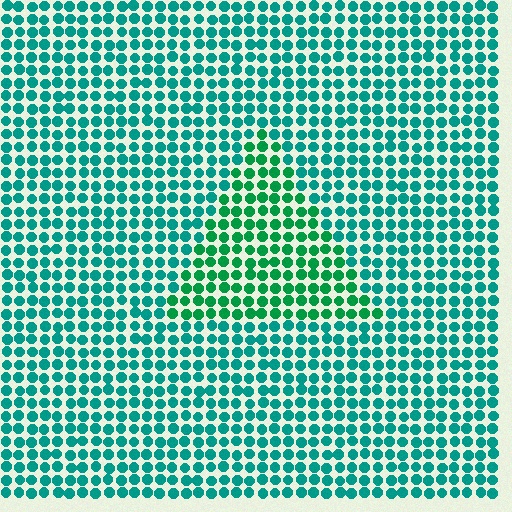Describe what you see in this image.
The image is filled with small teal elements in a uniform arrangement. A triangle-shaped region is visible where the elements are tinted to a slightly different hue, forming a subtle color boundary.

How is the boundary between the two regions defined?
The boundary is defined purely by a slight shift in hue (about 28 degrees). Spacing, size, and orientation are identical on both sides.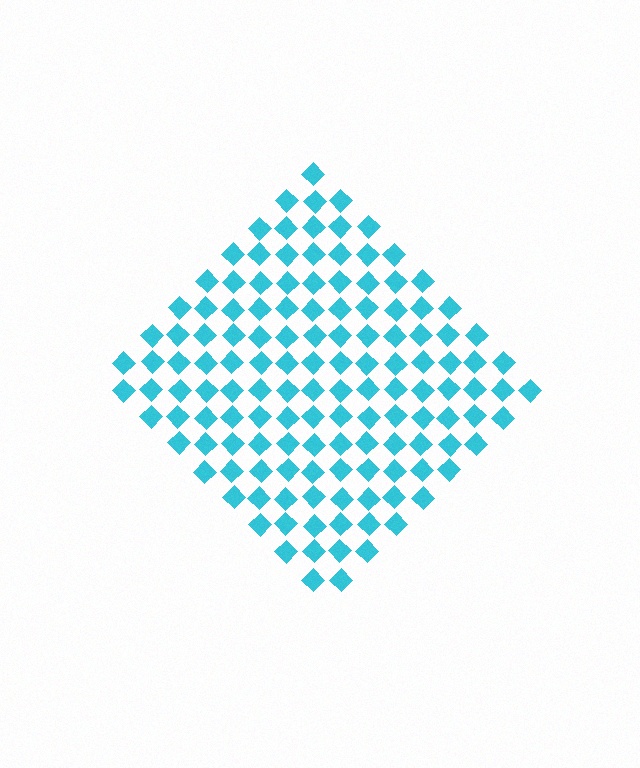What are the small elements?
The small elements are diamonds.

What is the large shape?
The large shape is a diamond.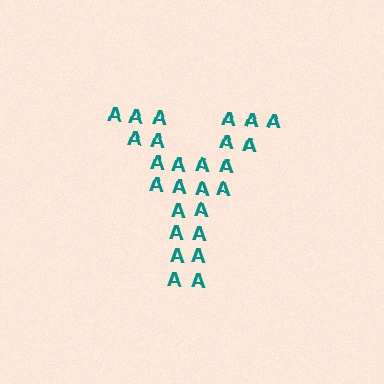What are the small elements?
The small elements are letter A's.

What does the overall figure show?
The overall figure shows the letter Y.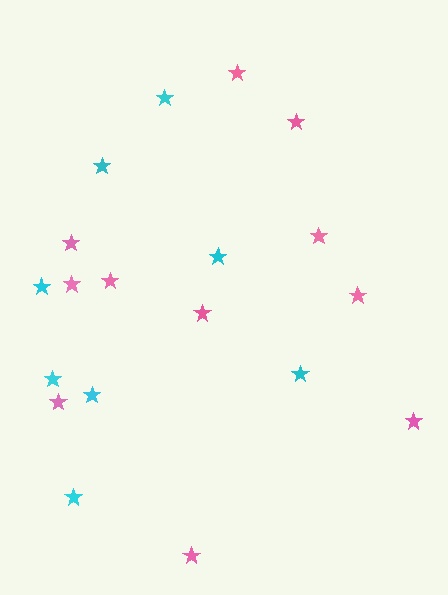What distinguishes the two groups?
There are 2 groups: one group of pink stars (11) and one group of cyan stars (8).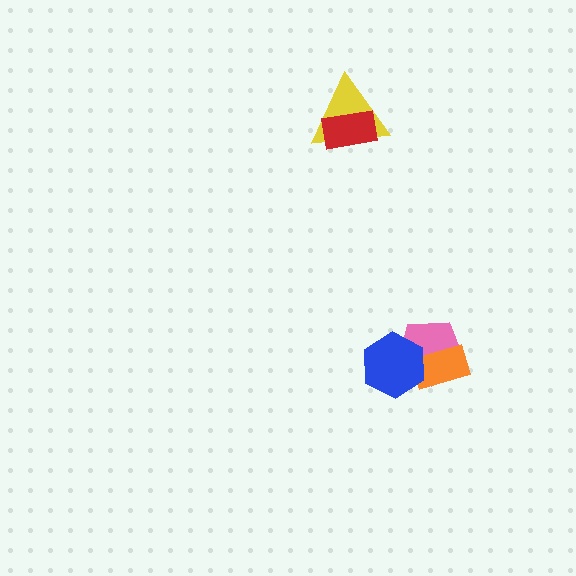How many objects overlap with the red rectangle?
1 object overlaps with the red rectangle.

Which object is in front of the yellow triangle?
The red rectangle is in front of the yellow triangle.